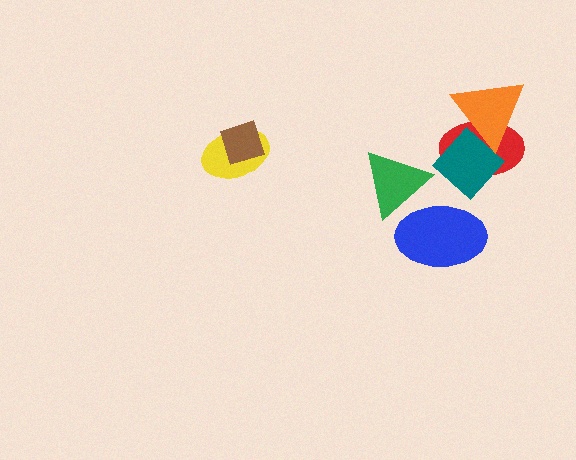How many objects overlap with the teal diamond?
2 objects overlap with the teal diamond.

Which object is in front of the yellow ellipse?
The brown diamond is in front of the yellow ellipse.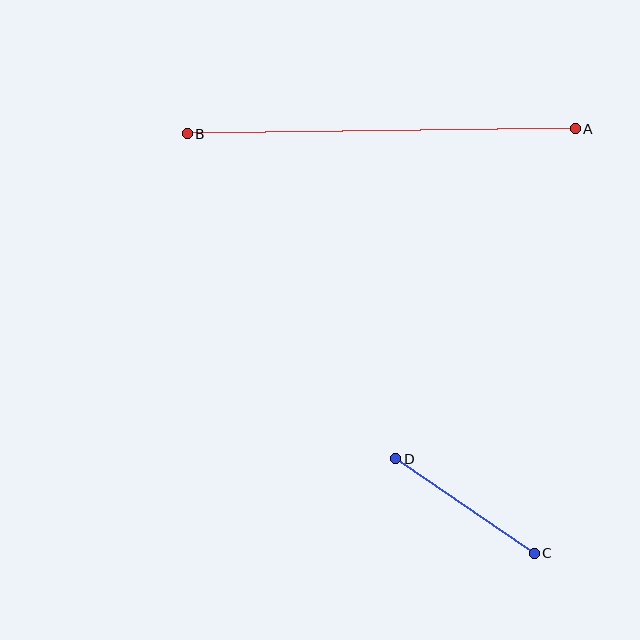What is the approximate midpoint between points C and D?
The midpoint is at approximately (465, 506) pixels.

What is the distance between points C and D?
The distance is approximately 167 pixels.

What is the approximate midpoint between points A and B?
The midpoint is at approximately (381, 131) pixels.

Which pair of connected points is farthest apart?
Points A and B are farthest apart.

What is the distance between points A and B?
The distance is approximately 388 pixels.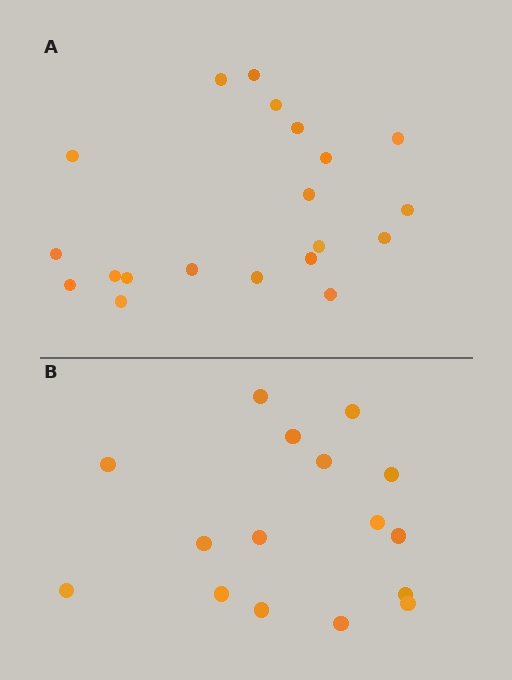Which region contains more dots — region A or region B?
Region A (the top region) has more dots.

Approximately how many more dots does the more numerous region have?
Region A has about 4 more dots than region B.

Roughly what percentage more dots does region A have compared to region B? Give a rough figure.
About 25% more.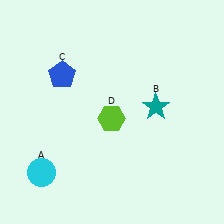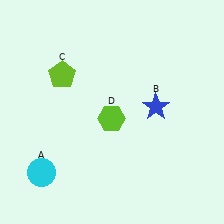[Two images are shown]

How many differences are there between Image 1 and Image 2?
There are 2 differences between the two images.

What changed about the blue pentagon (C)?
In Image 1, C is blue. In Image 2, it changed to lime.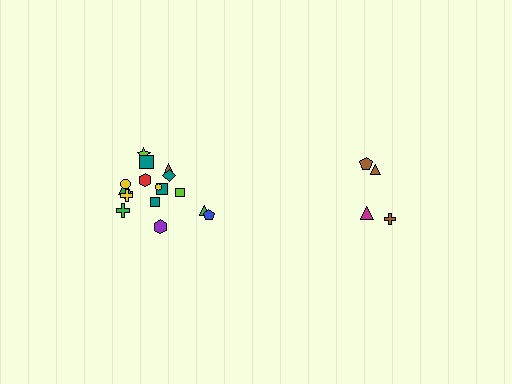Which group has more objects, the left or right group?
The left group.